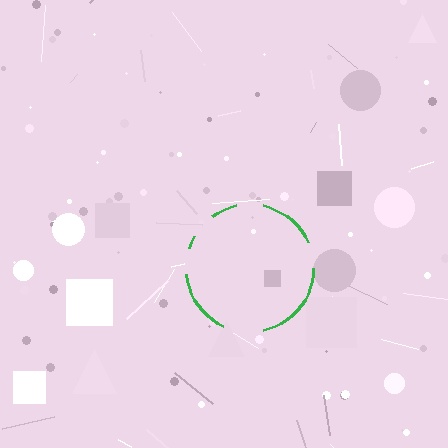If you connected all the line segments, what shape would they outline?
They would outline a circle.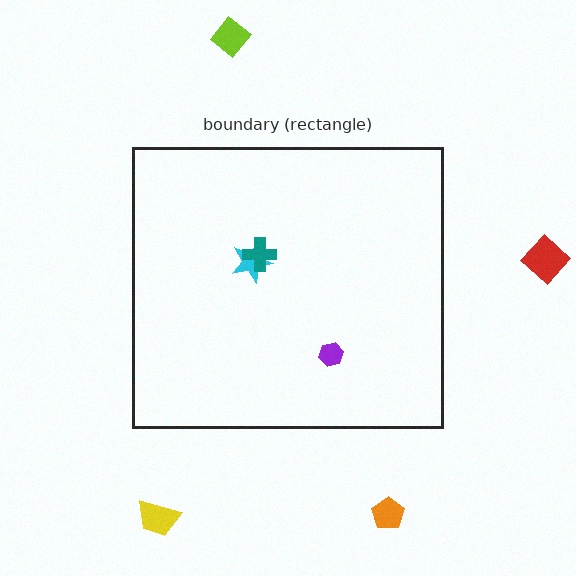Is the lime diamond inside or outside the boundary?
Outside.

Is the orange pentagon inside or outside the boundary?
Outside.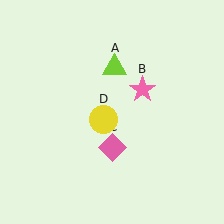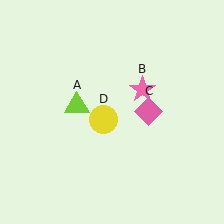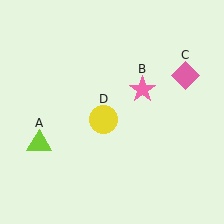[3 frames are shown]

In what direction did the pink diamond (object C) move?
The pink diamond (object C) moved up and to the right.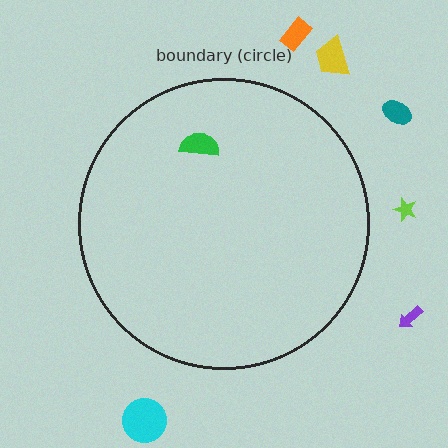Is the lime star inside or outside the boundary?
Outside.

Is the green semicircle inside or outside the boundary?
Inside.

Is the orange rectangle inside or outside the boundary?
Outside.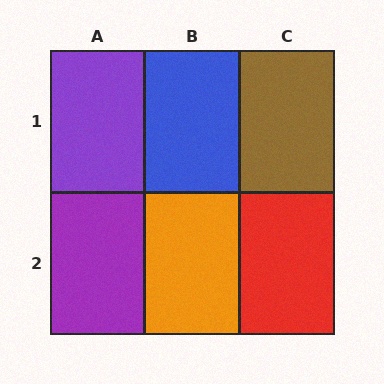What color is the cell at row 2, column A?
Purple.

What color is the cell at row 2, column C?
Red.